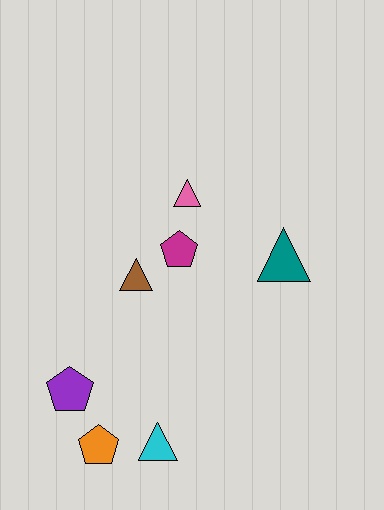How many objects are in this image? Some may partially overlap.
There are 7 objects.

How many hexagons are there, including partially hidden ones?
There are no hexagons.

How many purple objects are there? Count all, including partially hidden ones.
There is 1 purple object.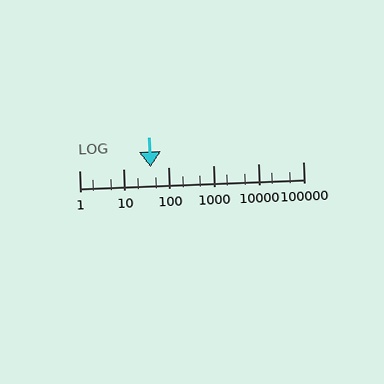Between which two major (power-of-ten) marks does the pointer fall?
The pointer is between 10 and 100.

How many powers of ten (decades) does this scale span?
The scale spans 5 decades, from 1 to 100000.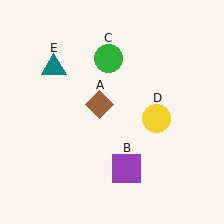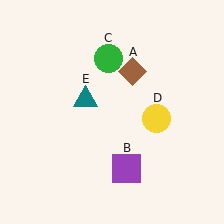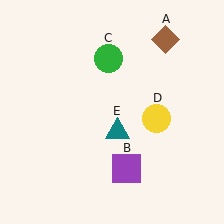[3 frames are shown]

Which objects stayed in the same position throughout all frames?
Purple square (object B) and green circle (object C) and yellow circle (object D) remained stationary.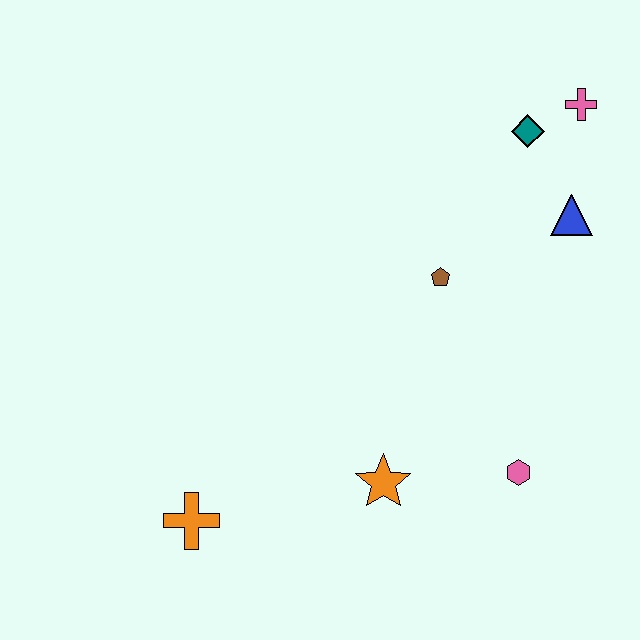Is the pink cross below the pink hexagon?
No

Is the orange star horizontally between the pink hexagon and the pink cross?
No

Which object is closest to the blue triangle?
The teal diamond is closest to the blue triangle.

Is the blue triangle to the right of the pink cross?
No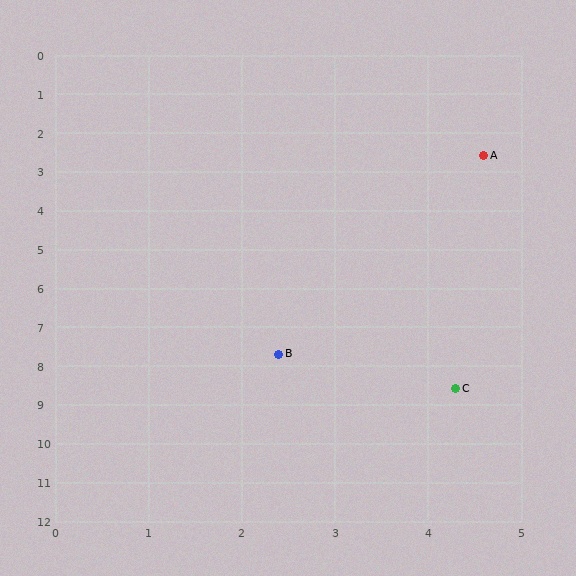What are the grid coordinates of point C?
Point C is at approximately (4.3, 8.6).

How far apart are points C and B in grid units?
Points C and B are about 2.1 grid units apart.